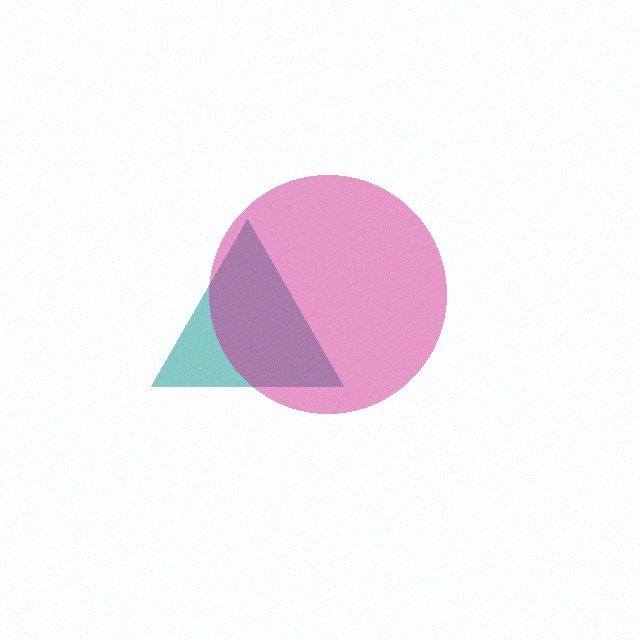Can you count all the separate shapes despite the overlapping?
Yes, there are 2 separate shapes.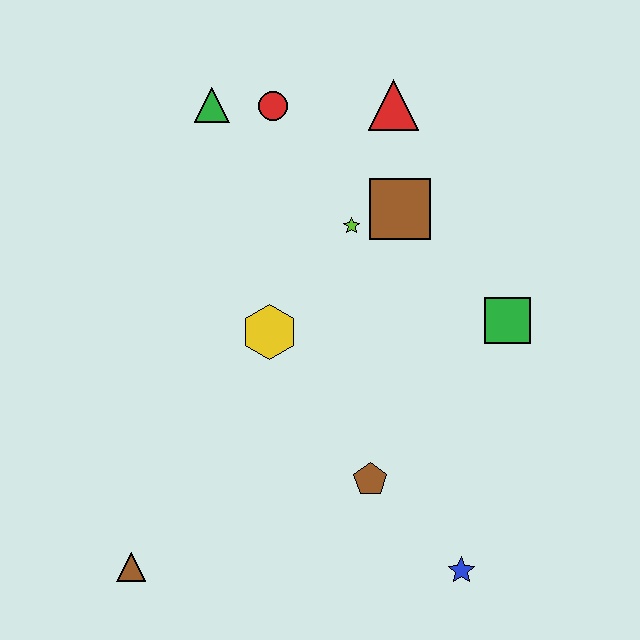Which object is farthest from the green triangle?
The blue star is farthest from the green triangle.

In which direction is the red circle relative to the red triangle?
The red circle is to the left of the red triangle.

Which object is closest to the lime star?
The brown square is closest to the lime star.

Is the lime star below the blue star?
No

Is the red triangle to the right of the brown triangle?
Yes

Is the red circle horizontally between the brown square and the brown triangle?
Yes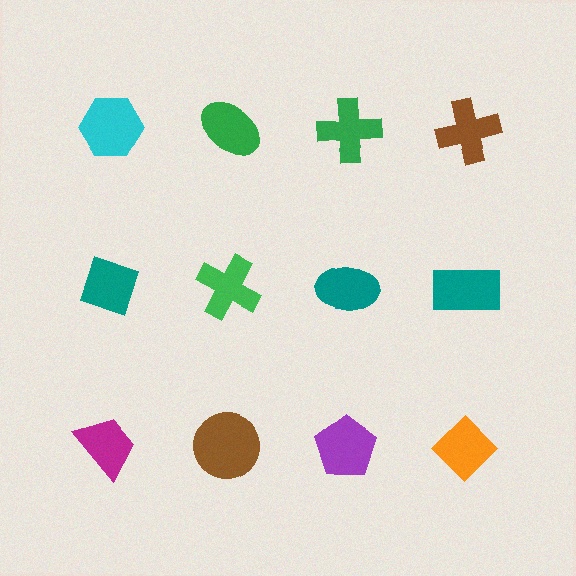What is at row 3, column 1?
A magenta trapezoid.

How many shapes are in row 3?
4 shapes.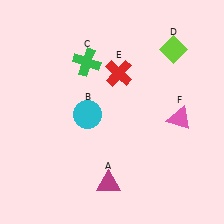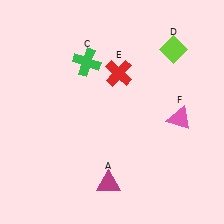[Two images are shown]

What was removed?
The cyan circle (B) was removed in Image 2.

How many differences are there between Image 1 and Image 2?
There is 1 difference between the two images.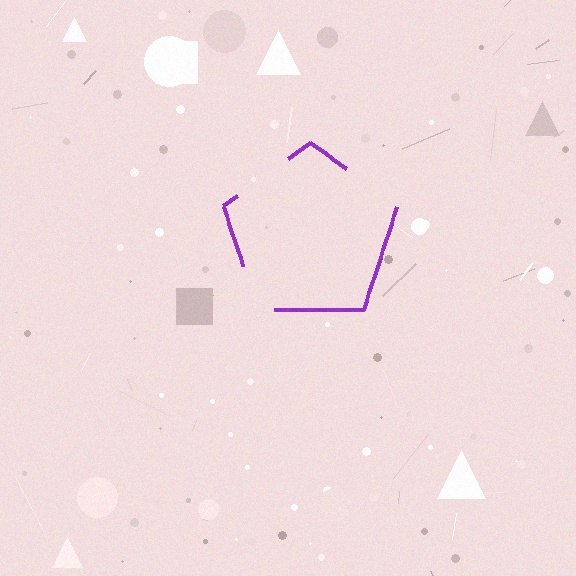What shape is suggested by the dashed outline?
The dashed outline suggests a pentagon.